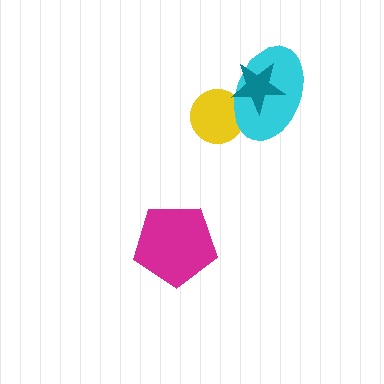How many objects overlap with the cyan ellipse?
2 objects overlap with the cyan ellipse.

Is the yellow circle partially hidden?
Yes, it is partially covered by another shape.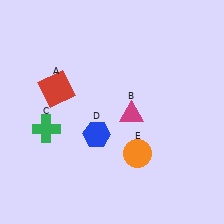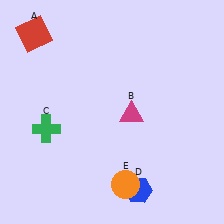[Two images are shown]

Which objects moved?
The objects that moved are: the red square (A), the blue hexagon (D), the orange circle (E).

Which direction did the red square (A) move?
The red square (A) moved up.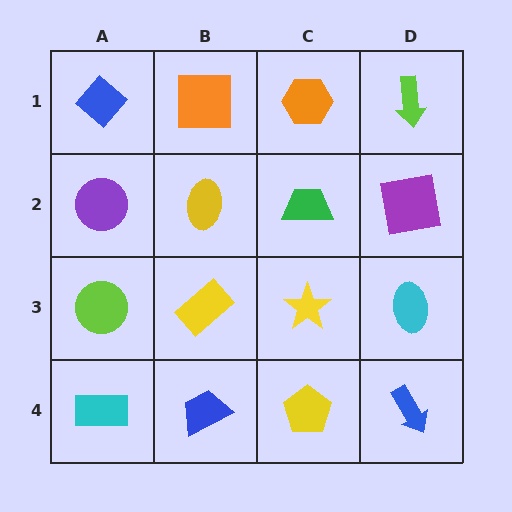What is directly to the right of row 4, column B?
A yellow pentagon.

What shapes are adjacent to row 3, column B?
A yellow ellipse (row 2, column B), a blue trapezoid (row 4, column B), a lime circle (row 3, column A), a yellow star (row 3, column C).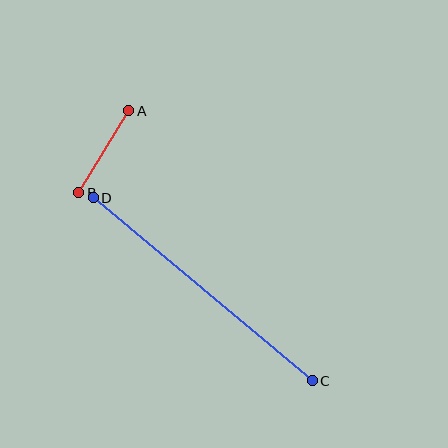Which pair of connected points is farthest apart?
Points C and D are farthest apart.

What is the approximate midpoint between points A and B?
The midpoint is at approximately (104, 152) pixels.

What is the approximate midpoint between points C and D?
The midpoint is at approximately (203, 289) pixels.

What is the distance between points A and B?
The distance is approximately 96 pixels.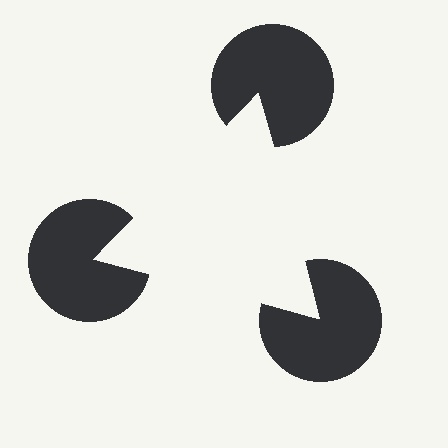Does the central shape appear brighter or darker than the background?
It typically appears slightly brighter than the background, even though no actual brightness change is drawn.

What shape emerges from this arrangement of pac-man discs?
An illusory triangle — its edges are inferred from the aligned wedge cuts in the pac-man discs, not physically drawn.